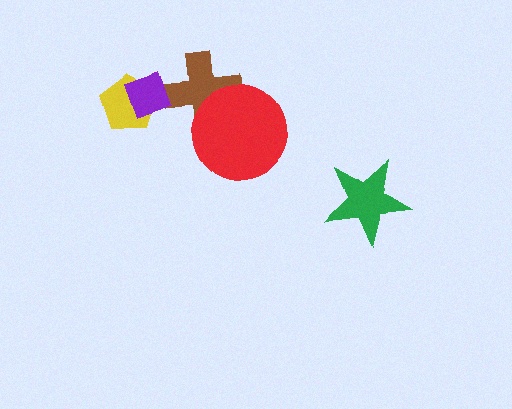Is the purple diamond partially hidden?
No, no other shape covers it.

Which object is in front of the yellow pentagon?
The purple diamond is in front of the yellow pentagon.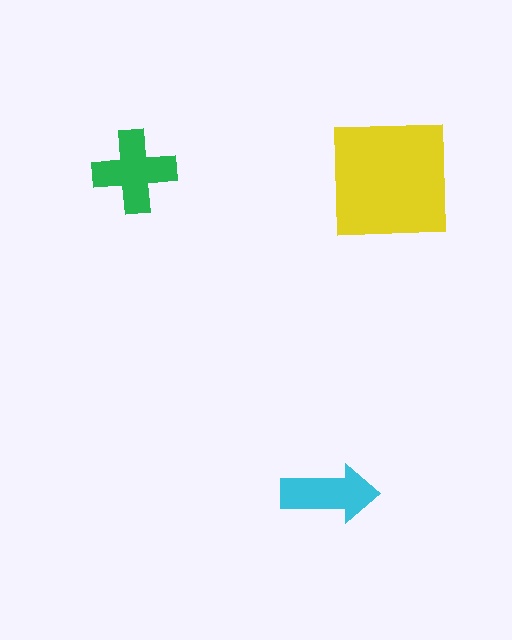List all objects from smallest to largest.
The cyan arrow, the green cross, the yellow square.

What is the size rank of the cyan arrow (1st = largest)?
3rd.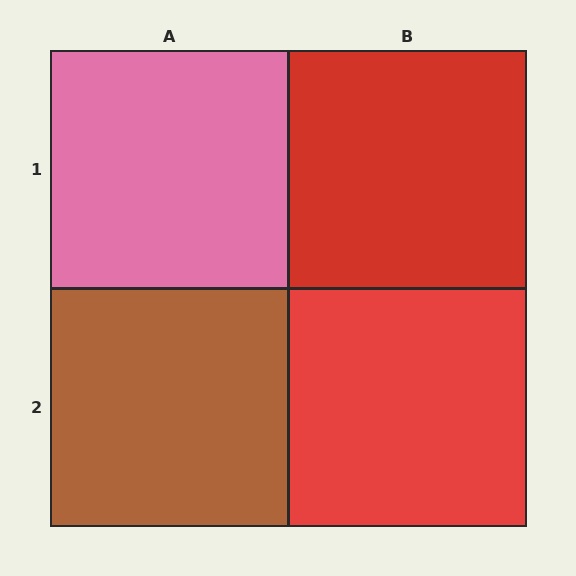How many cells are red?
2 cells are red.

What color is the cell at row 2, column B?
Red.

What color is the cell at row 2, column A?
Brown.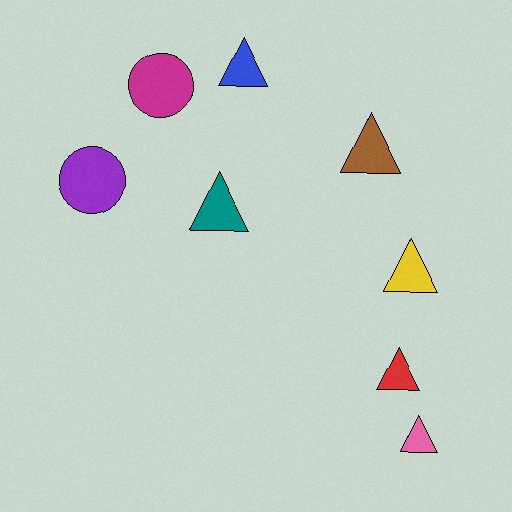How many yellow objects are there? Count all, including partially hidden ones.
There is 1 yellow object.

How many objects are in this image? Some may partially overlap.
There are 8 objects.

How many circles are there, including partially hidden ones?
There are 2 circles.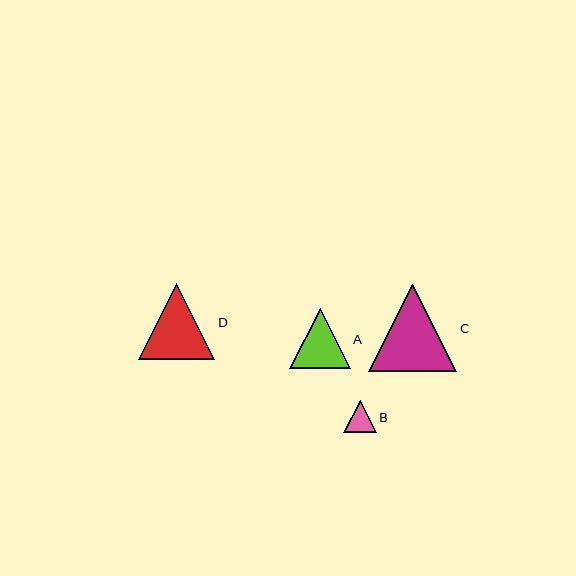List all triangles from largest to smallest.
From largest to smallest: C, D, A, B.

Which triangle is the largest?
Triangle C is the largest with a size of approximately 88 pixels.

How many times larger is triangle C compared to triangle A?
Triangle C is approximately 1.5 times the size of triangle A.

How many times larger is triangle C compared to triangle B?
Triangle C is approximately 2.7 times the size of triangle B.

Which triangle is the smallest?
Triangle B is the smallest with a size of approximately 32 pixels.